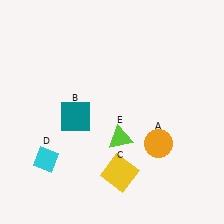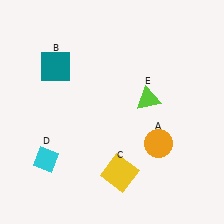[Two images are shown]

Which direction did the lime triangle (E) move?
The lime triangle (E) moved up.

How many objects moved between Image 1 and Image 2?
2 objects moved between the two images.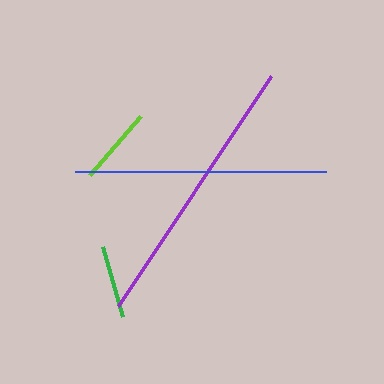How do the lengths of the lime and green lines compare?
The lime and green lines are approximately the same length.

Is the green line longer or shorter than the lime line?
The lime line is longer than the green line.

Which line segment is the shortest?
The green line is the shortest at approximately 73 pixels.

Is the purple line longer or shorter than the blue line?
The purple line is longer than the blue line.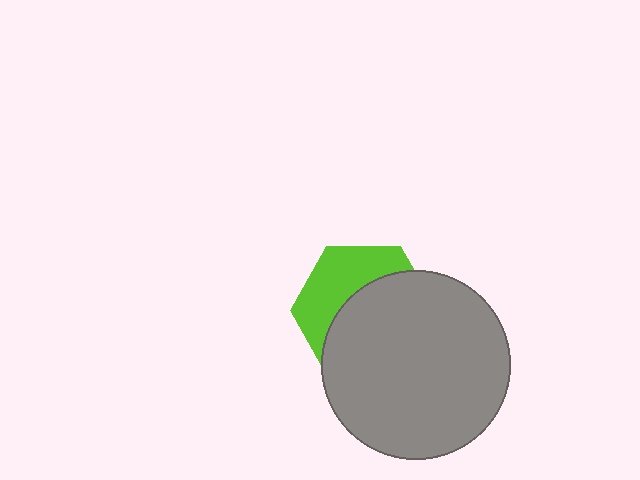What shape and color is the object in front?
The object in front is a gray circle.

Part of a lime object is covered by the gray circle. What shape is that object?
It is a hexagon.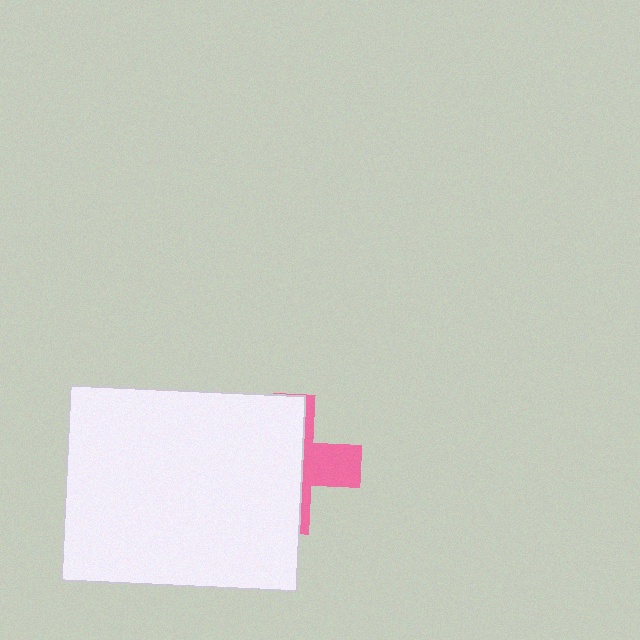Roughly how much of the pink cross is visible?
A small part of it is visible (roughly 34%).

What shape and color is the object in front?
The object in front is a white rectangle.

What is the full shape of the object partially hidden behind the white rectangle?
The partially hidden object is a pink cross.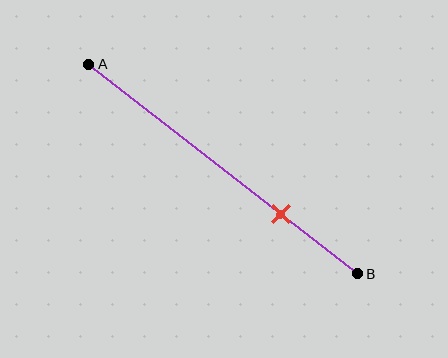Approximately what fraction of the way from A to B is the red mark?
The red mark is approximately 70% of the way from A to B.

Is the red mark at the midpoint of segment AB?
No, the mark is at about 70% from A, not at the 50% midpoint.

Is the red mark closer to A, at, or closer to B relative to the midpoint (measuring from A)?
The red mark is closer to point B than the midpoint of segment AB.